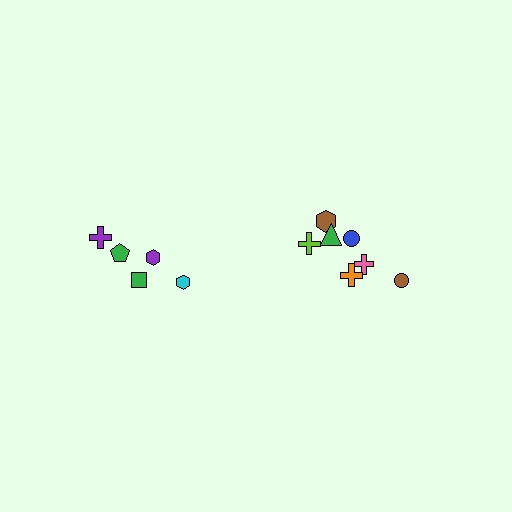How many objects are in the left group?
There are 5 objects.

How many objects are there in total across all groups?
There are 12 objects.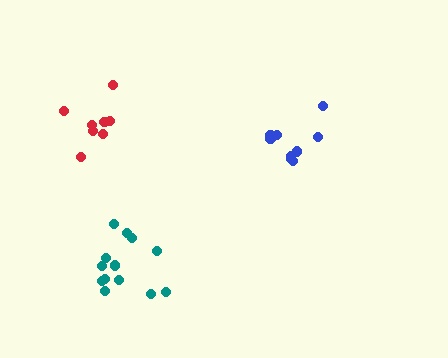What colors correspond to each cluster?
The clusters are colored: red, teal, blue.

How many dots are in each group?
Group 1: 8 dots, Group 2: 13 dots, Group 3: 9 dots (30 total).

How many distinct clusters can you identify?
There are 3 distinct clusters.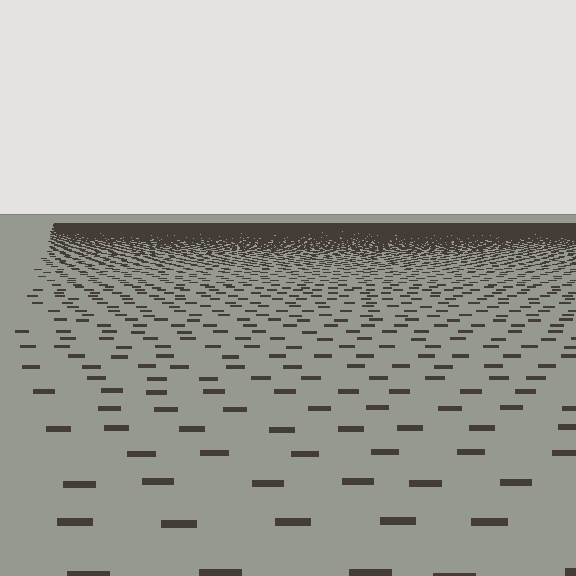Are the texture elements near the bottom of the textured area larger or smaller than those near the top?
Larger. Near the bottom, elements are closer to the viewer and appear at a bigger on-screen size.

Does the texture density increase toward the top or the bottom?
Density increases toward the top.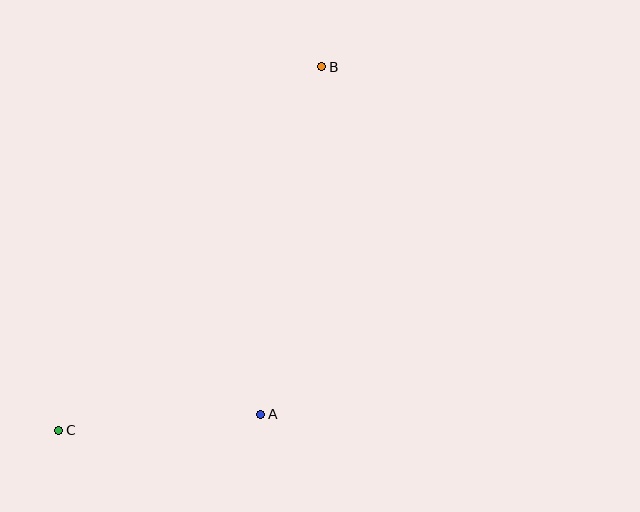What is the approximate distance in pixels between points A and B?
The distance between A and B is approximately 353 pixels.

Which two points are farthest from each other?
Points B and C are farthest from each other.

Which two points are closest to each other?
Points A and C are closest to each other.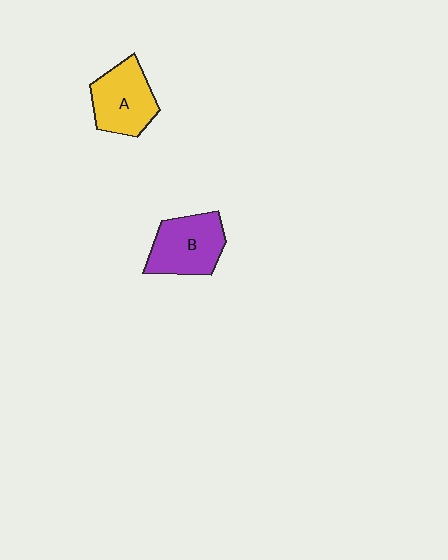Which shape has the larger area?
Shape B (purple).